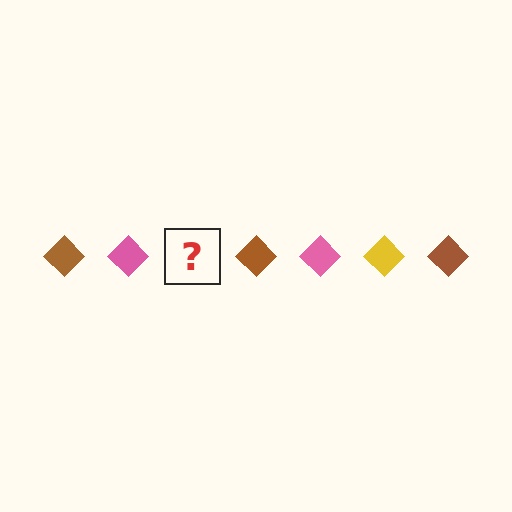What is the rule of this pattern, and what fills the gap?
The rule is that the pattern cycles through brown, pink, yellow diamonds. The gap should be filled with a yellow diamond.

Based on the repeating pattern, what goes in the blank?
The blank should be a yellow diamond.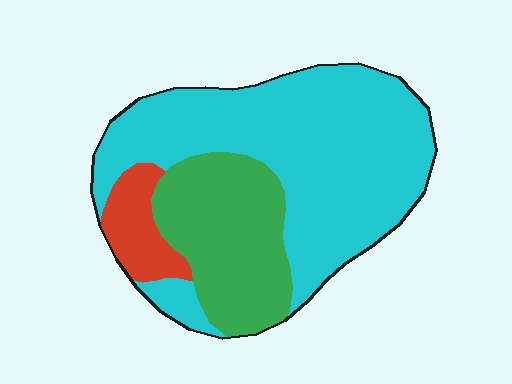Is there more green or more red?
Green.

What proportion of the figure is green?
Green takes up about one quarter (1/4) of the figure.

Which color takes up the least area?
Red, at roughly 10%.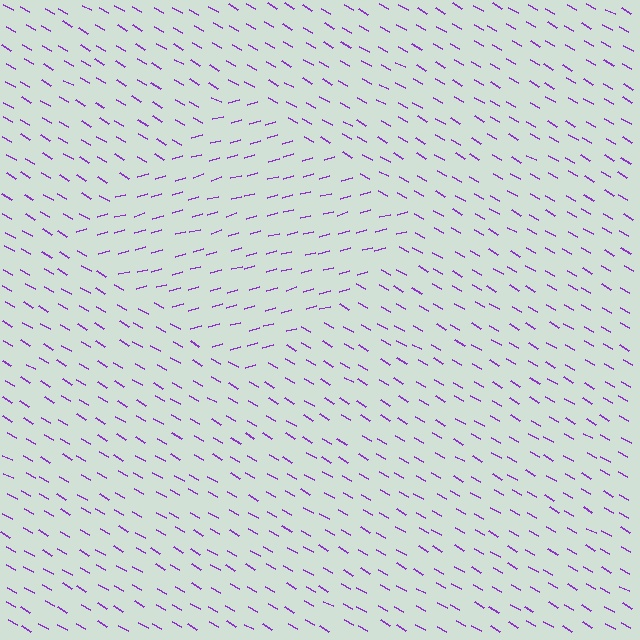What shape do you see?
I see a diamond.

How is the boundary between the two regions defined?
The boundary is defined purely by a change in line orientation (approximately 45 degrees difference). All lines are the same color and thickness.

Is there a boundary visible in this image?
Yes, there is a texture boundary formed by a change in line orientation.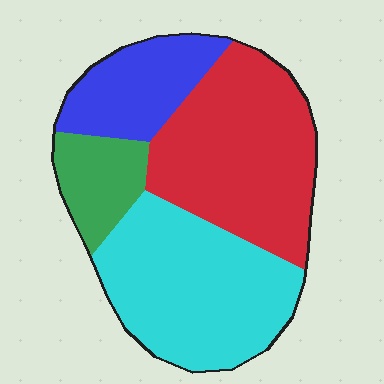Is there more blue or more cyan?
Cyan.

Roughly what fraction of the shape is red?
Red takes up between a quarter and a half of the shape.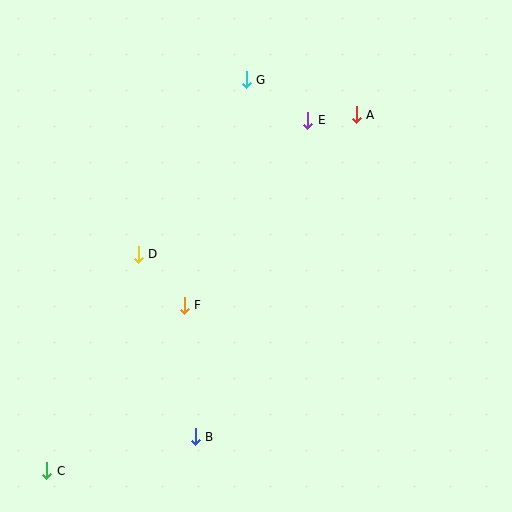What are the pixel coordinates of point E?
Point E is at (308, 120).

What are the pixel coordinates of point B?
Point B is at (195, 437).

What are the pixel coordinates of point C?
Point C is at (47, 471).